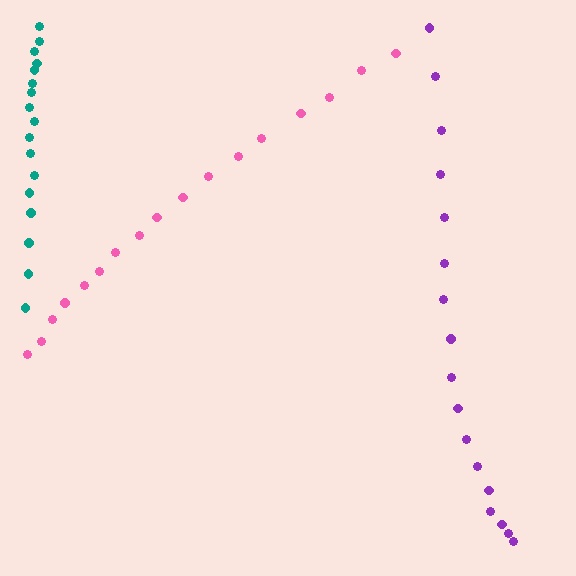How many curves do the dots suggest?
There are 3 distinct paths.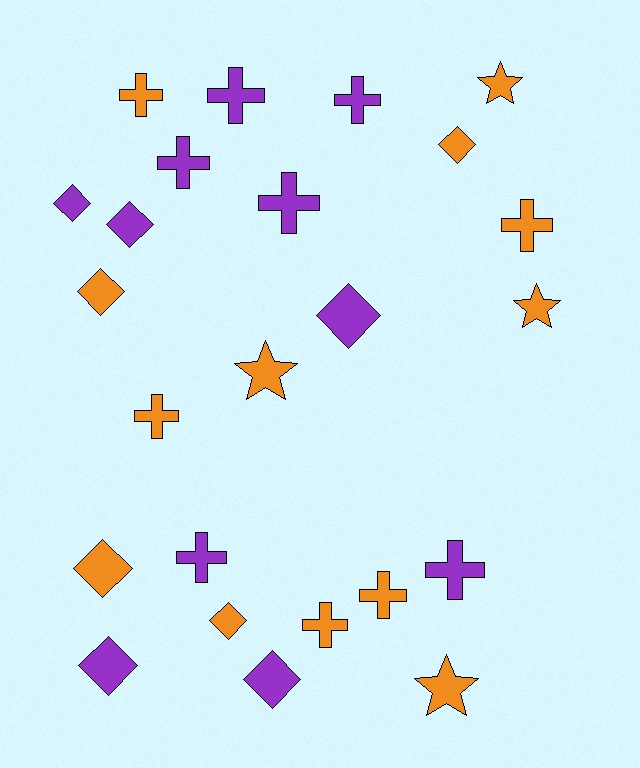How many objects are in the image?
There are 24 objects.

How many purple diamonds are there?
There are 5 purple diamonds.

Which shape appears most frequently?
Cross, with 11 objects.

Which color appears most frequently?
Orange, with 13 objects.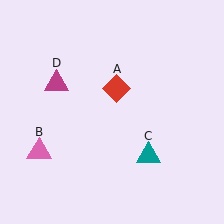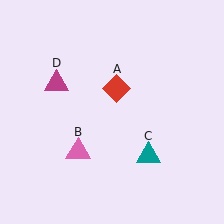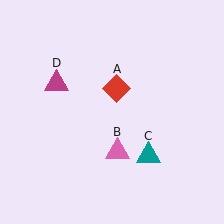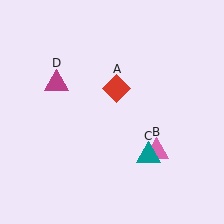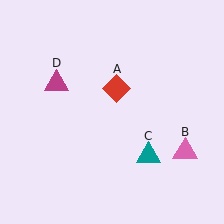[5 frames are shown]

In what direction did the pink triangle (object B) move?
The pink triangle (object B) moved right.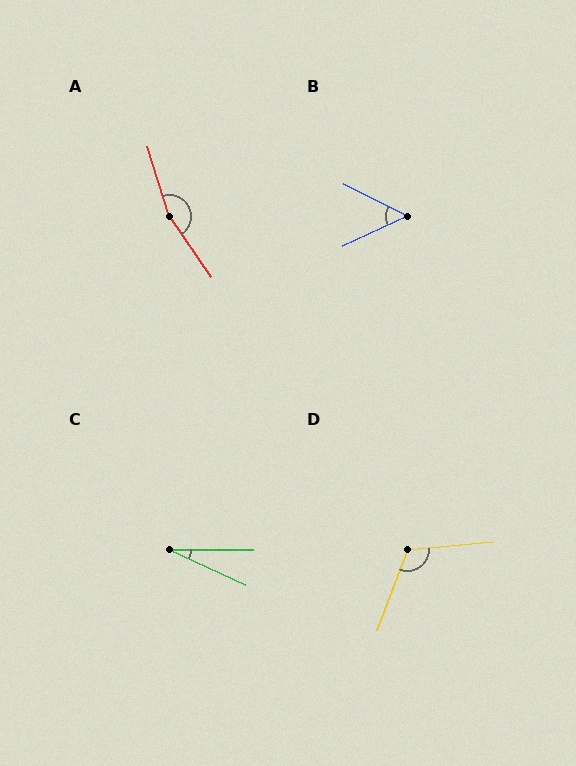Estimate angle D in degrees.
Approximately 116 degrees.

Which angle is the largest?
A, at approximately 163 degrees.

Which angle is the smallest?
C, at approximately 24 degrees.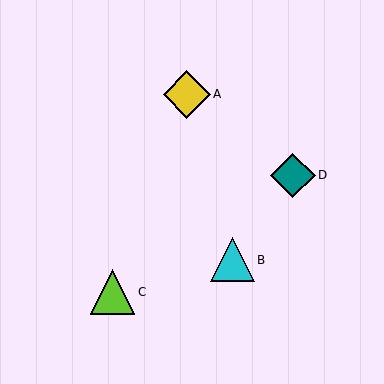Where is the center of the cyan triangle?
The center of the cyan triangle is at (232, 260).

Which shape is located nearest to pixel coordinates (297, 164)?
The teal diamond (labeled D) at (293, 175) is nearest to that location.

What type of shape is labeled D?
Shape D is a teal diamond.